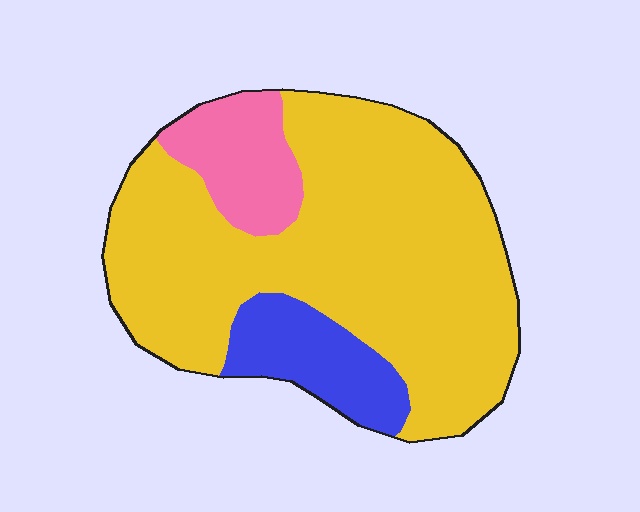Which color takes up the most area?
Yellow, at roughly 75%.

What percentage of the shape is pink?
Pink covers 12% of the shape.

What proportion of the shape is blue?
Blue covers about 15% of the shape.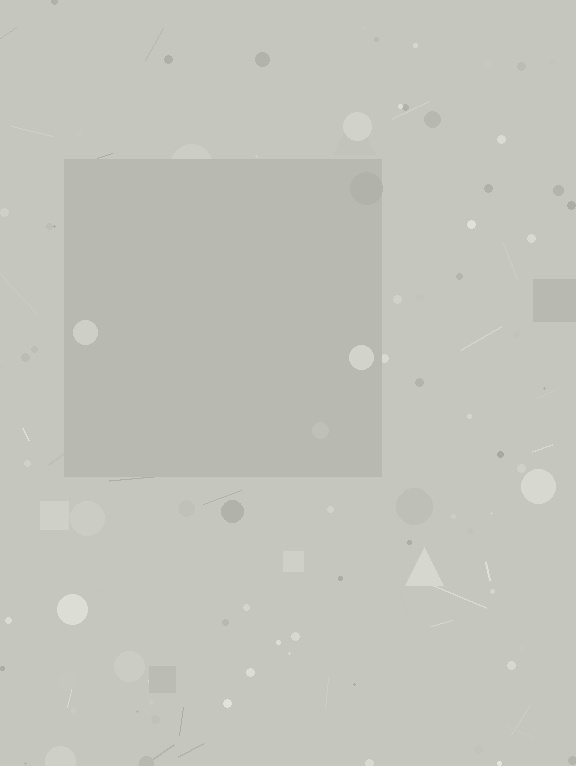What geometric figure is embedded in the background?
A square is embedded in the background.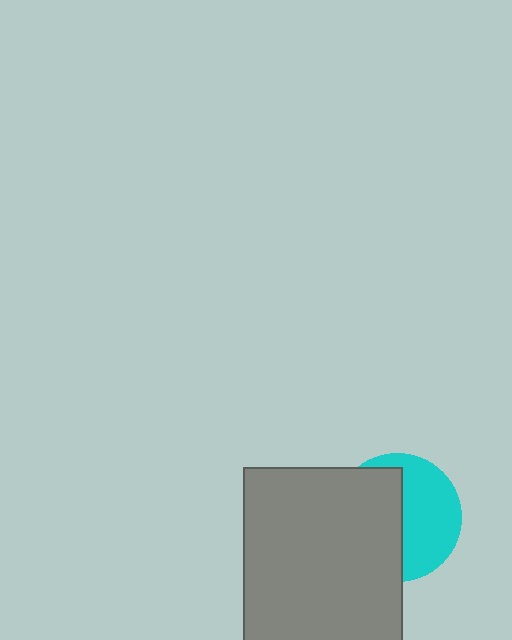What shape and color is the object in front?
The object in front is a gray rectangle.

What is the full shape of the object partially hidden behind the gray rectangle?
The partially hidden object is a cyan circle.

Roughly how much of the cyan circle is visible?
About half of it is visible (roughly 48%).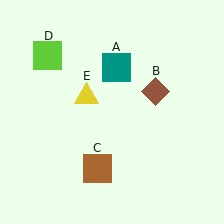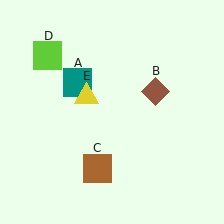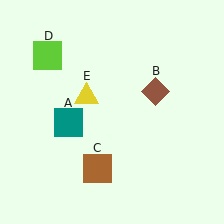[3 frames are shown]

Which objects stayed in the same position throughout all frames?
Brown diamond (object B) and brown square (object C) and lime square (object D) and yellow triangle (object E) remained stationary.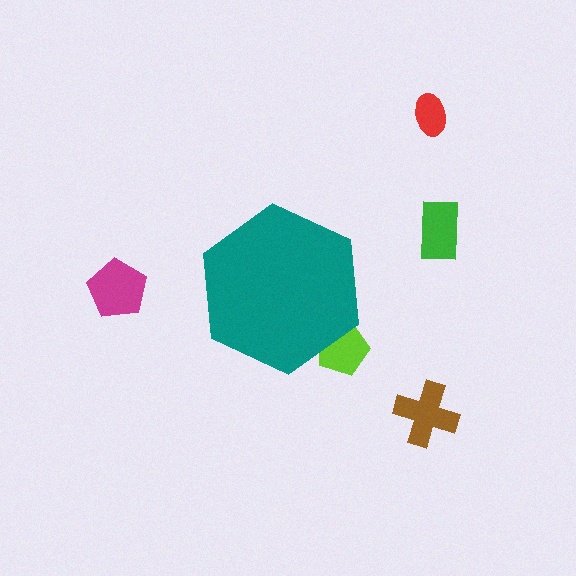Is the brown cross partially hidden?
No, the brown cross is fully visible.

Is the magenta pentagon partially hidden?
No, the magenta pentagon is fully visible.